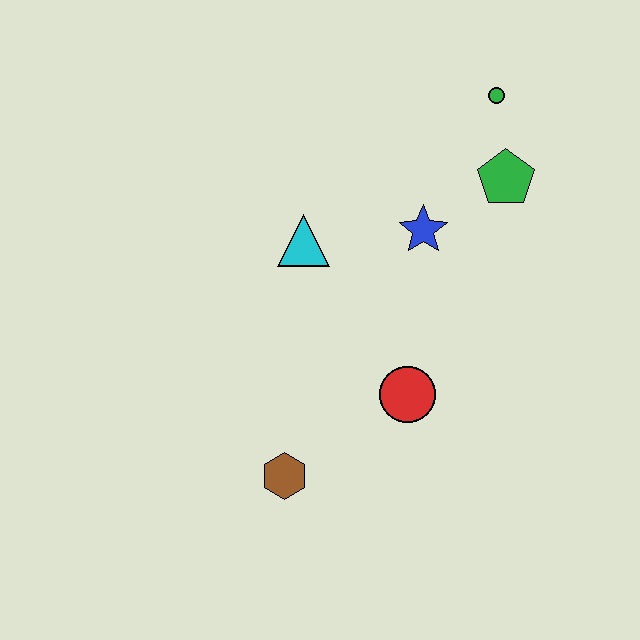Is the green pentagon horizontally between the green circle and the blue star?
No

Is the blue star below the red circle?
No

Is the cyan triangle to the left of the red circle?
Yes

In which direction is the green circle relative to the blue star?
The green circle is above the blue star.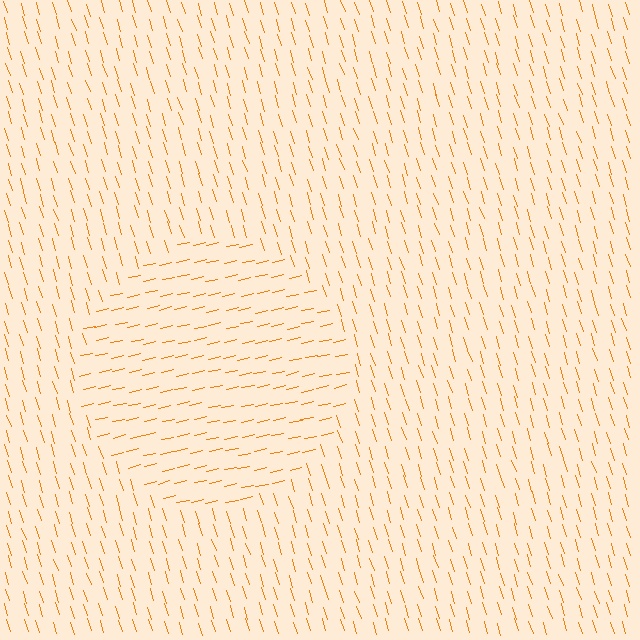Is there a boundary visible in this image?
Yes, there is a texture boundary formed by a change in line orientation.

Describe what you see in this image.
The image is filled with small orange line segments. A circle region in the image has lines oriented differently from the surrounding lines, creating a visible texture boundary.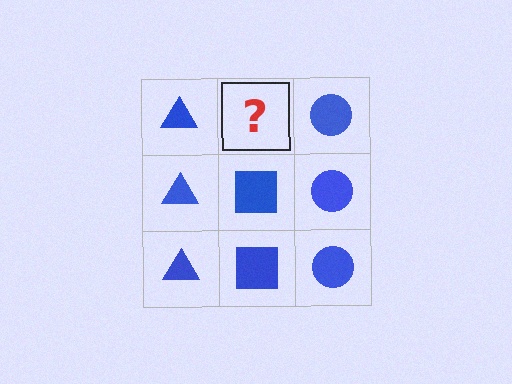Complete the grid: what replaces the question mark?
The question mark should be replaced with a blue square.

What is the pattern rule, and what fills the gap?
The rule is that each column has a consistent shape. The gap should be filled with a blue square.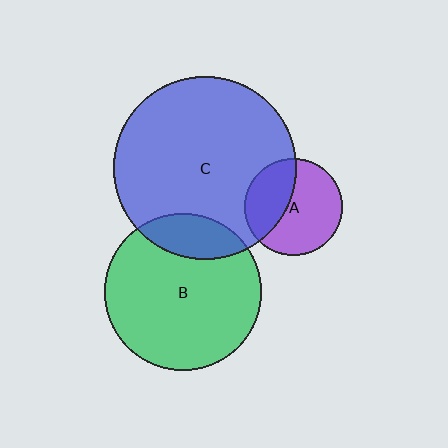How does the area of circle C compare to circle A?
Approximately 3.5 times.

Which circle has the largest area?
Circle C (blue).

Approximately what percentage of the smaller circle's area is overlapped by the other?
Approximately 35%.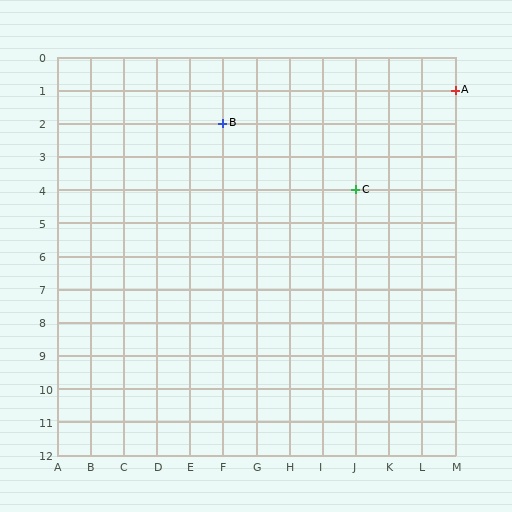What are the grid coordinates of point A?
Point A is at grid coordinates (M, 1).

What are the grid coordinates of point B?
Point B is at grid coordinates (F, 2).